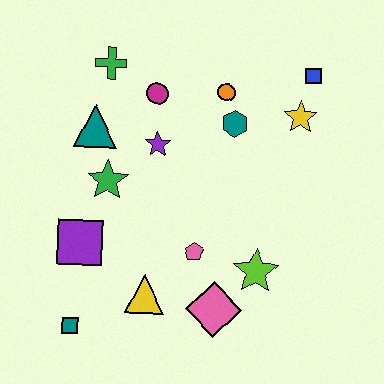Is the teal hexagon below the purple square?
No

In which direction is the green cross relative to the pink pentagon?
The green cross is above the pink pentagon.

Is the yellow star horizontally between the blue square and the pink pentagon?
Yes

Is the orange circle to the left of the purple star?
No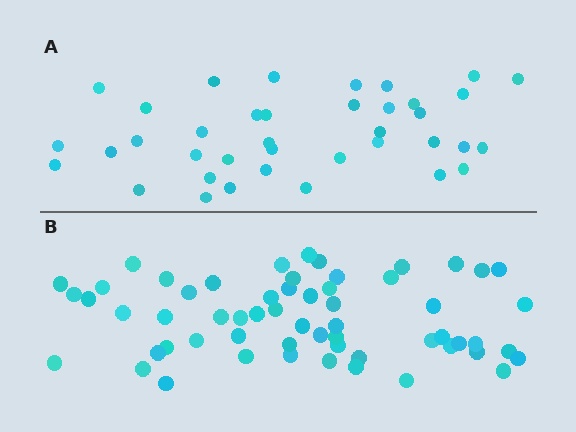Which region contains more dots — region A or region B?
Region B (the bottom region) has more dots.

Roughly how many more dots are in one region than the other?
Region B has approximately 20 more dots than region A.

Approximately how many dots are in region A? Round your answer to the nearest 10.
About 40 dots. (The exact count is 38, which rounds to 40.)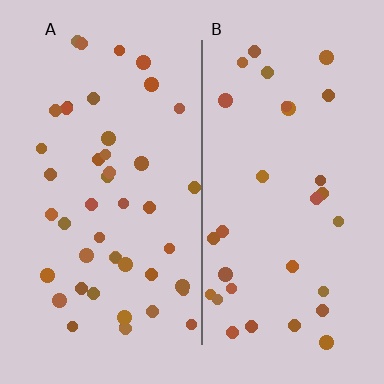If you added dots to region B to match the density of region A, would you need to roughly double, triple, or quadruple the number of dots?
Approximately double.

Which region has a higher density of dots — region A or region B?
A (the left).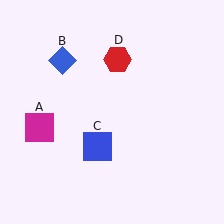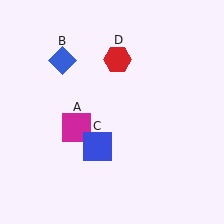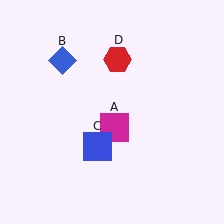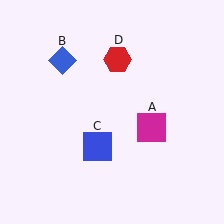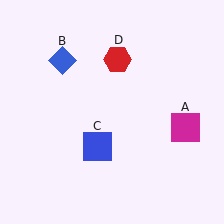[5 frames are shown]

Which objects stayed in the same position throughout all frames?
Blue diamond (object B) and blue square (object C) and red hexagon (object D) remained stationary.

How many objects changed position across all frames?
1 object changed position: magenta square (object A).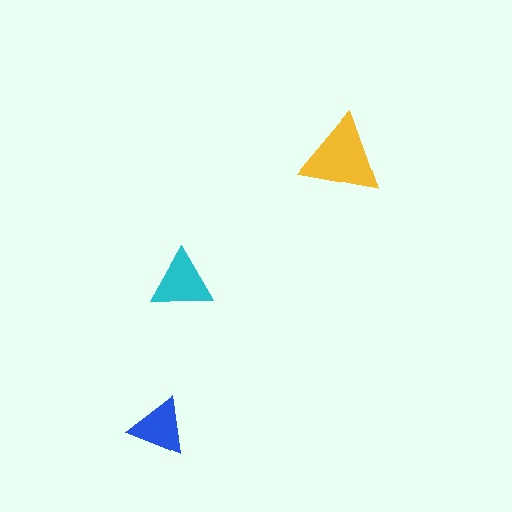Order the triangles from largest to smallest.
the yellow one, the cyan one, the blue one.